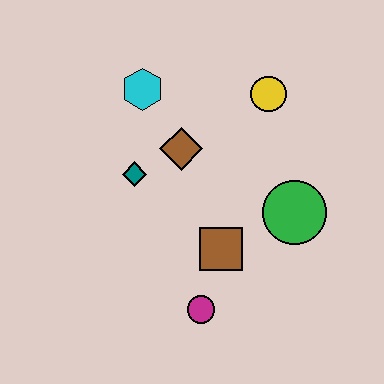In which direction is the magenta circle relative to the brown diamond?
The magenta circle is below the brown diamond.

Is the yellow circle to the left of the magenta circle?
No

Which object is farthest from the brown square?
The cyan hexagon is farthest from the brown square.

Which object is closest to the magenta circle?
The brown square is closest to the magenta circle.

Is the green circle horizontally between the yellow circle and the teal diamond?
No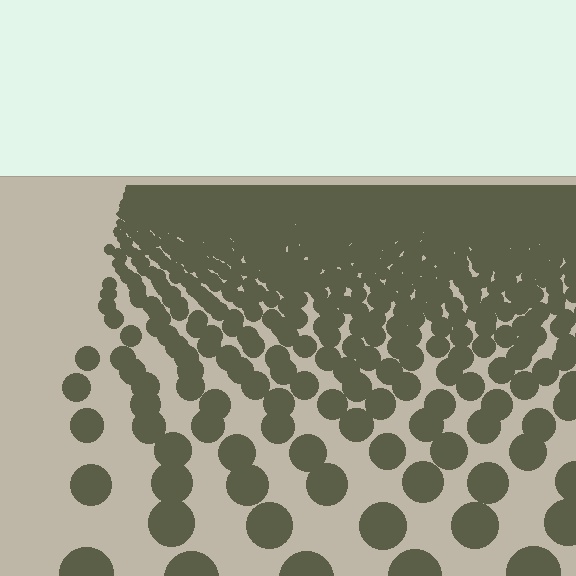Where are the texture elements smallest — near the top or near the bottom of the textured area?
Near the top.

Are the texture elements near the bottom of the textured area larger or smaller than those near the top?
Larger. Near the bottom, elements are closer to the viewer and appear at a bigger on-screen size.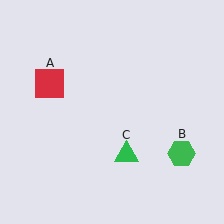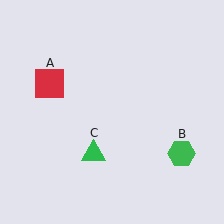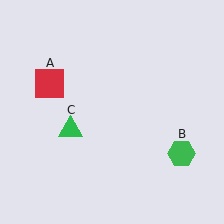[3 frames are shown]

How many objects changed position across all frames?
1 object changed position: green triangle (object C).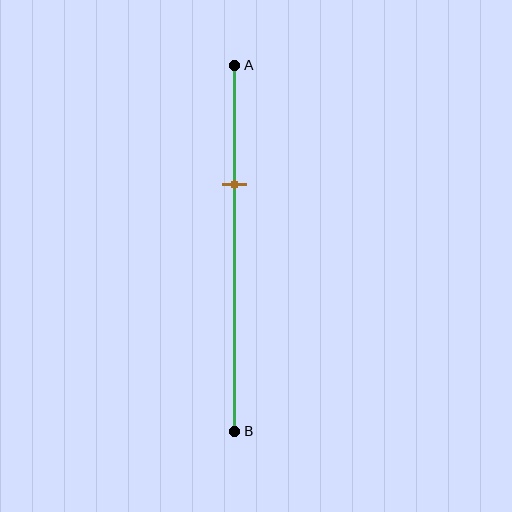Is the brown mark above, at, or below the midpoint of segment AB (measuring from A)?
The brown mark is above the midpoint of segment AB.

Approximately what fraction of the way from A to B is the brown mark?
The brown mark is approximately 30% of the way from A to B.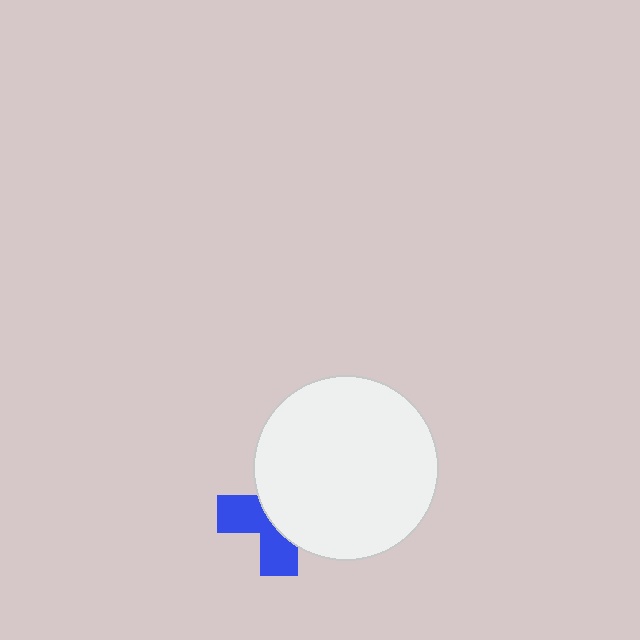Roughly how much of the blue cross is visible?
A small part of it is visible (roughly 42%).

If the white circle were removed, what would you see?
You would see the complete blue cross.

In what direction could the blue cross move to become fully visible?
The blue cross could move left. That would shift it out from behind the white circle entirely.